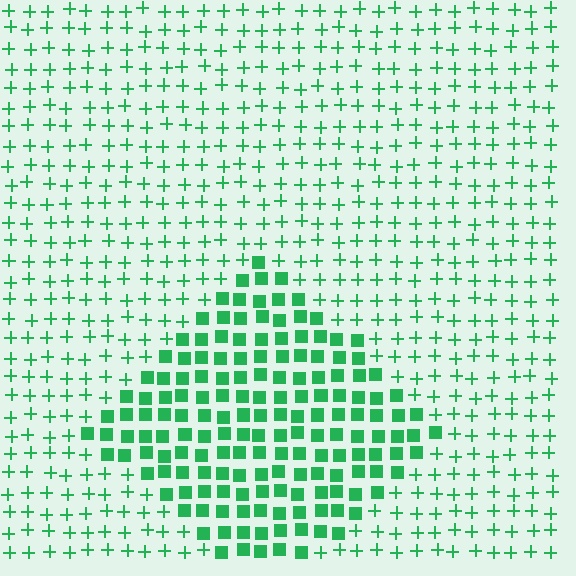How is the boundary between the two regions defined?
The boundary is defined by a change in element shape: squares inside vs. plus signs outside. All elements share the same color and spacing.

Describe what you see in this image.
The image is filled with small green elements arranged in a uniform grid. A diamond-shaped region contains squares, while the surrounding area contains plus signs. The boundary is defined purely by the change in element shape.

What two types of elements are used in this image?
The image uses squares inside the diamond region and plus signs outside it.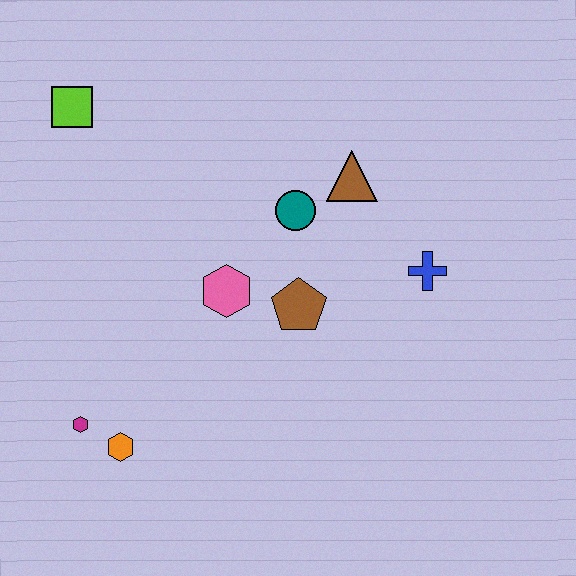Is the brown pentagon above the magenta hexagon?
Yes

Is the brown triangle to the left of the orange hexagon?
No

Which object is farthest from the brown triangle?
The magenta hexagon is farthest from the brown triangle.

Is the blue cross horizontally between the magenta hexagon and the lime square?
No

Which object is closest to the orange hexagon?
The magenta hexagon is closest to the orange hexagon.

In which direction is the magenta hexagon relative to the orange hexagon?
The magenta hexagon is to the left of the orange hexagon.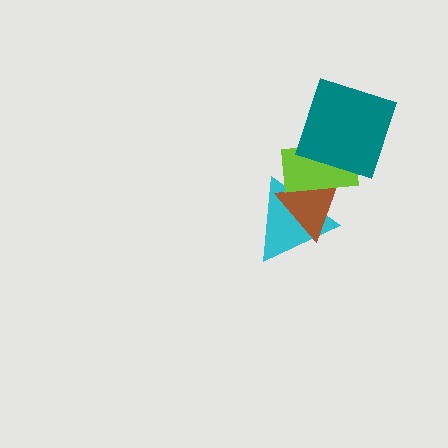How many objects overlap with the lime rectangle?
3 objects overlap with the lime rectangle.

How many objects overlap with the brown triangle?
2 objects overlap with the brown triangle.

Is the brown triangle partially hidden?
Yes, it is partially covered by another shape.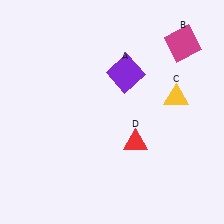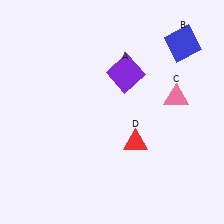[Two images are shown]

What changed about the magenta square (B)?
In Image 1, B is magenta. In Image 2, it changed to blue.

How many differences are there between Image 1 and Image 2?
There are 2 differences between the two images.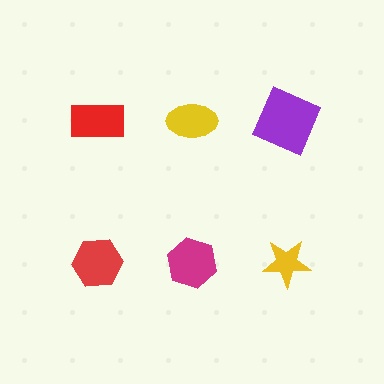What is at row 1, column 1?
A red rectangle.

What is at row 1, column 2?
A yellow ellipse.